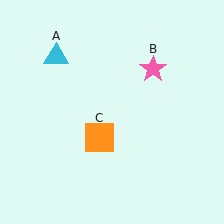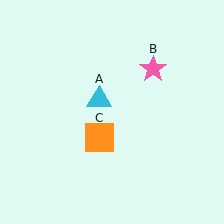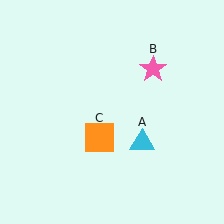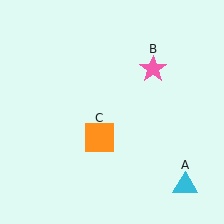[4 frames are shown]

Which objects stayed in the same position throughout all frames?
Pink star (object B) and orange square (object C) remained stationary.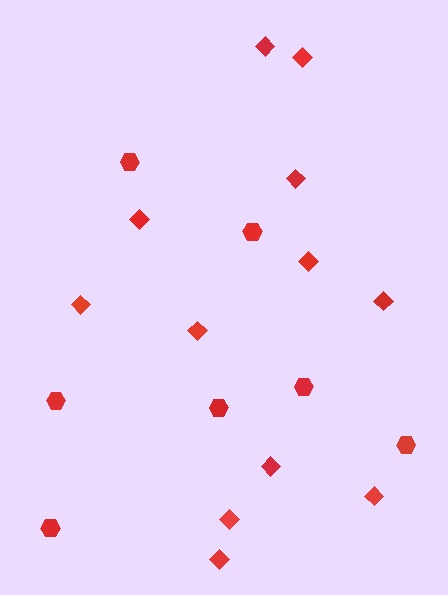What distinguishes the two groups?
There are 2 groups: one group of diamonds (12) and one group of hexagons (7).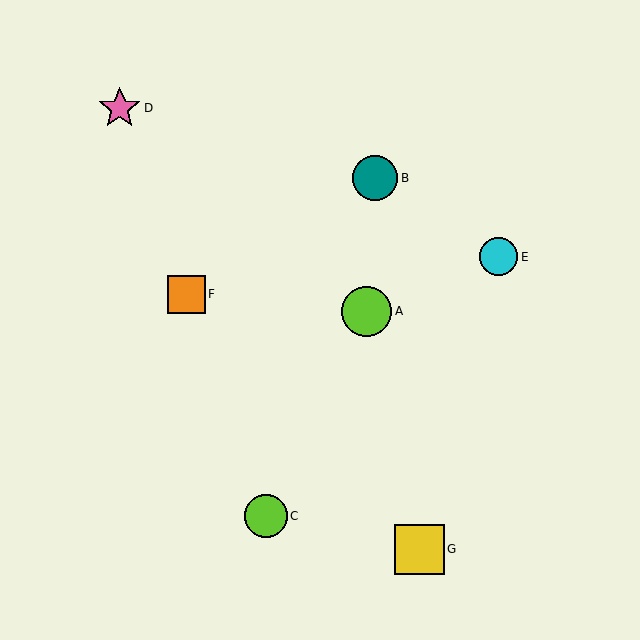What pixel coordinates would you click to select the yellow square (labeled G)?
Click at (420, 549) to select the yellow square G.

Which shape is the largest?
The lime circle (labeled A) is the largest.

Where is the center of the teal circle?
The center of the teal circle is at (375, 178).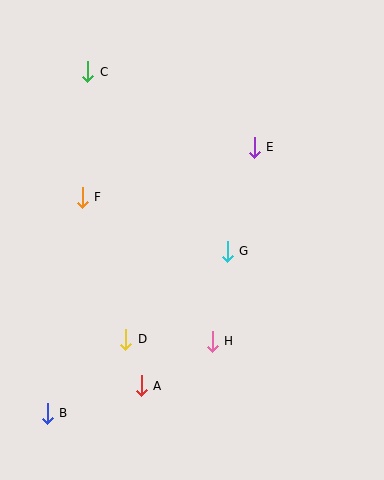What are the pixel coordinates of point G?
Point G is at (227, 251).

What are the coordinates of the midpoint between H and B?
The midpoint between H and B is at (130, 377).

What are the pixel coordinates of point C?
Point C is at (88, 72).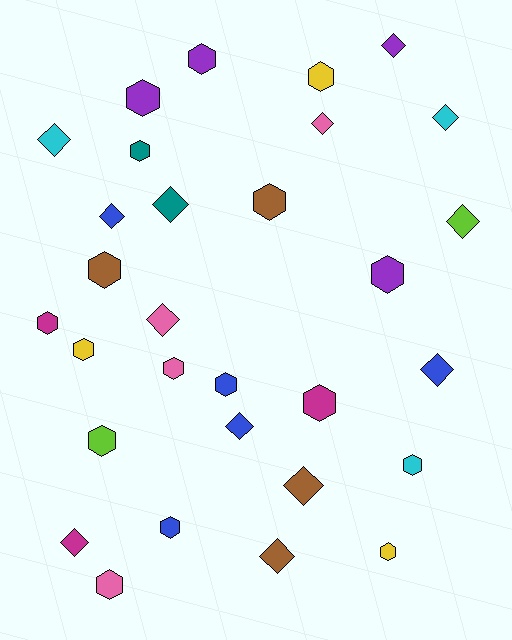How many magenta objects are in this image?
There are 3 magenta objects.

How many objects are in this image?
There are 30 objects.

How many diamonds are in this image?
There are 13 diamonds.